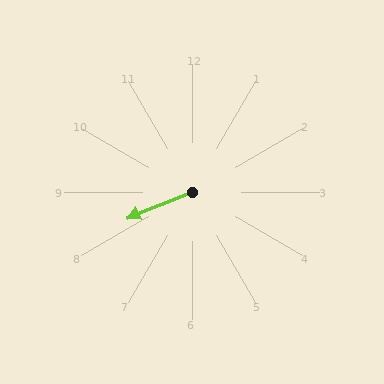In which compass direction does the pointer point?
West.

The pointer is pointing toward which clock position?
Roughly 8 o'clock.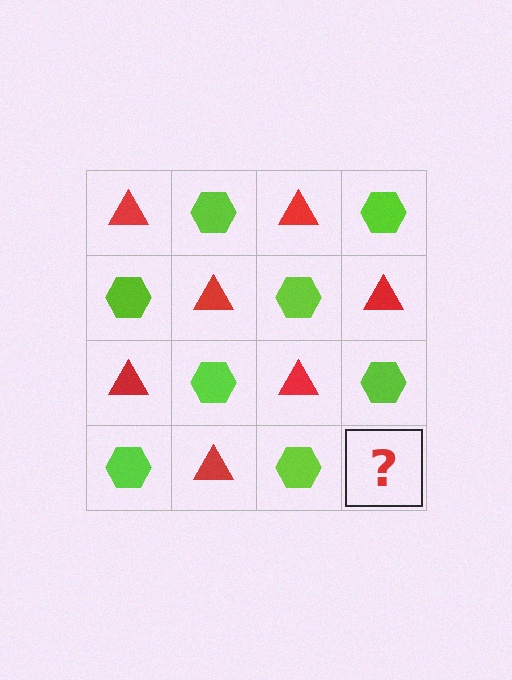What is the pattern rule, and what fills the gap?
The rule is that it alternates red triangle and lime hexagon in a checkerboard pattern. The gap should be filled with a red triangle.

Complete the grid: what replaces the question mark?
The question mark should be replaced with a red triangle.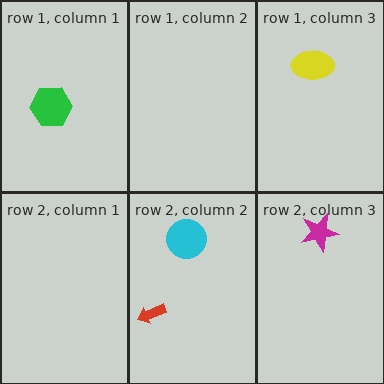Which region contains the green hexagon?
The row 1, column 1 region.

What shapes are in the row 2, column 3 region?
The magenta star.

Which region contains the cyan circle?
The row 2, column 2 region.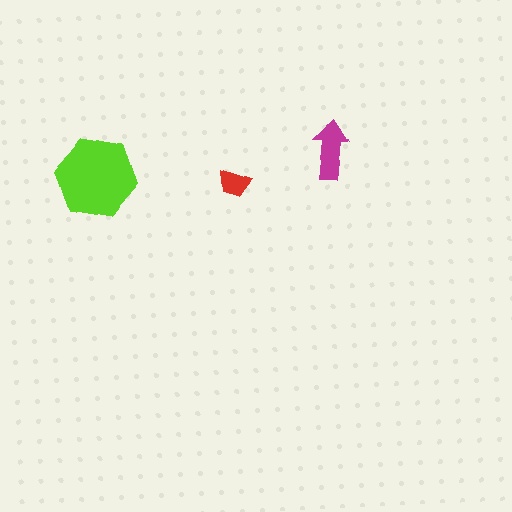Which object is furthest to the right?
The magenta arrow is rightmost.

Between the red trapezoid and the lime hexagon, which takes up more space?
The lime hexagon.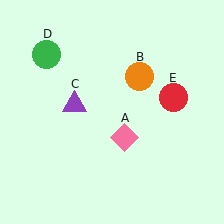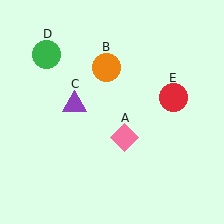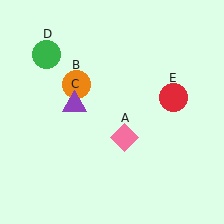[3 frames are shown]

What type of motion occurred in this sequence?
The orange circle (object B) rotated counterclockwise around the center of the scene.